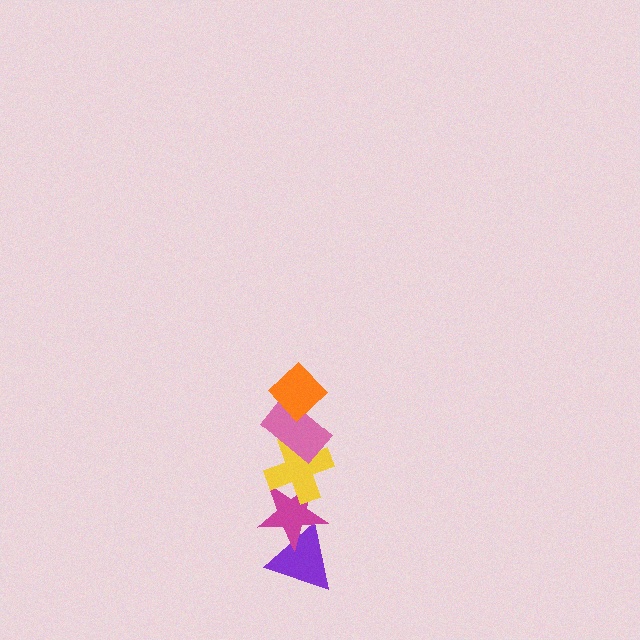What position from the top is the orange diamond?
The orange diamond is 1st from the top.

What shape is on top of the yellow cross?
The pink rectangle is on top of the yellow cross.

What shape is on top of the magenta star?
The yellow cross is on top of the magenta star.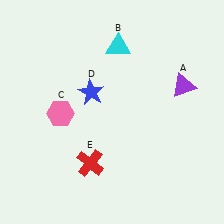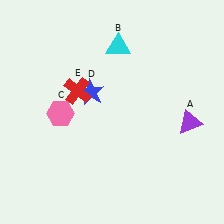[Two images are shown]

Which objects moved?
The objects that moved are: the purple triangle (A), the red cross (E).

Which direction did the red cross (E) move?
The red cross (E) moved up.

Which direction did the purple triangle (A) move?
The purple triangle (A) moved down.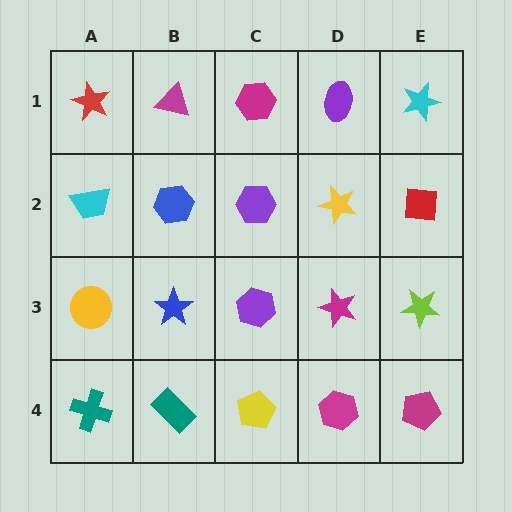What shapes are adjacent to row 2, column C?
A magenta hexagon (row 1, column C), a purple hexagon (row 3, column C), a blue hexagon (row 2, column B), a yellow star (row 2, column D).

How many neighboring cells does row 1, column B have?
3.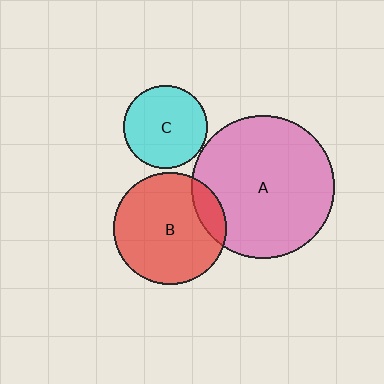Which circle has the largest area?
Circle A (pink).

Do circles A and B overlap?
Yes.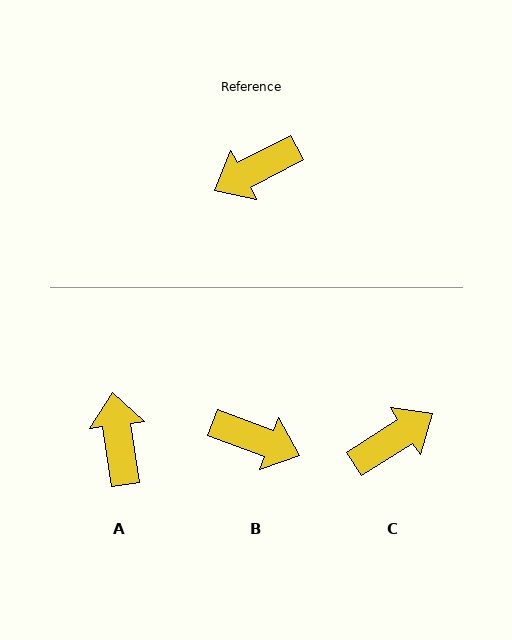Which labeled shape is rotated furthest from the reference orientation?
C, about 175 degrees away.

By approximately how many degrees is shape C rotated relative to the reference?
Approximately 175 degrees clockwise.